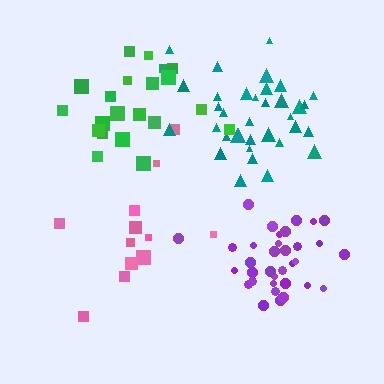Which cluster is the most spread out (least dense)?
Pink.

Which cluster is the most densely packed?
Purple.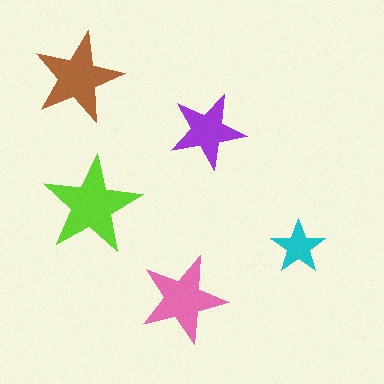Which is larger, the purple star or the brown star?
The brown one.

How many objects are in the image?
There are 5 objects in the image.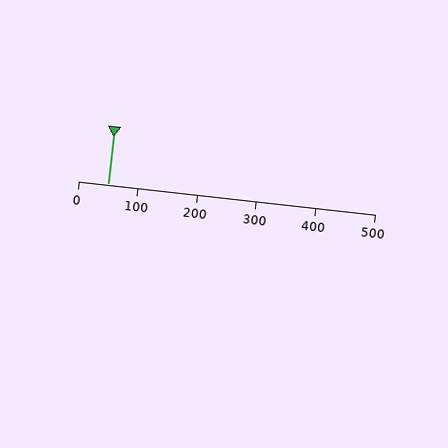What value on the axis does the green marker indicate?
The marker indicates approximately 50.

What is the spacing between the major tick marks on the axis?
The major ticks are spaced 100 apart.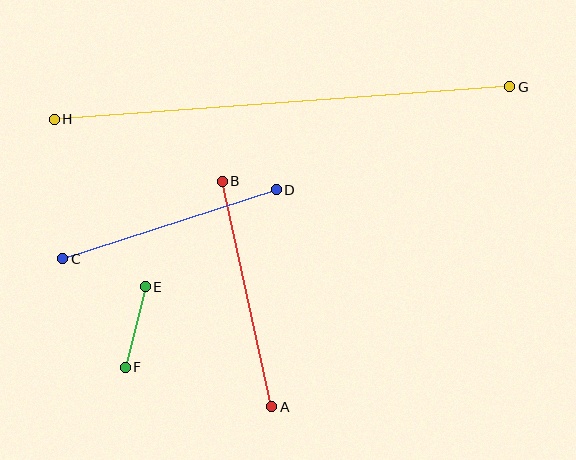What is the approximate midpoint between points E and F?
The midpoint is at approximately (135, 327) pixels.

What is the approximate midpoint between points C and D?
The midpoint is at approximately (170, 224) pixels.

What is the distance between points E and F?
The distance is approximately 83 pixels.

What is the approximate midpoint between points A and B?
The midpoint is at approximately (247, 294) pixels.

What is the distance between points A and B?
The distance is approximately 231 pixels.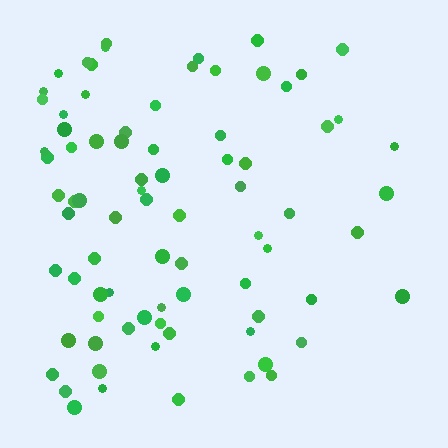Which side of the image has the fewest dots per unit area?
The right.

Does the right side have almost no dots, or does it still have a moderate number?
Still a moderate number, just noticeably fewer than the left.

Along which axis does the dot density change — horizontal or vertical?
Horizontal.